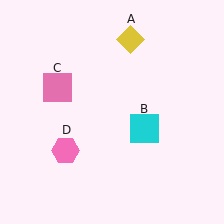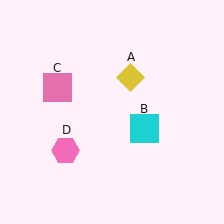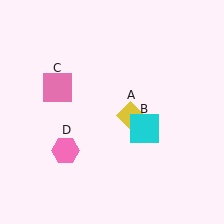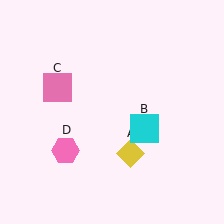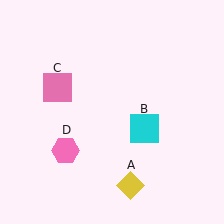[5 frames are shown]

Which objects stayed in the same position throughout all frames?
Cyan square (object B) and pink square (object C) and pink hexagon (object D) remained stationary.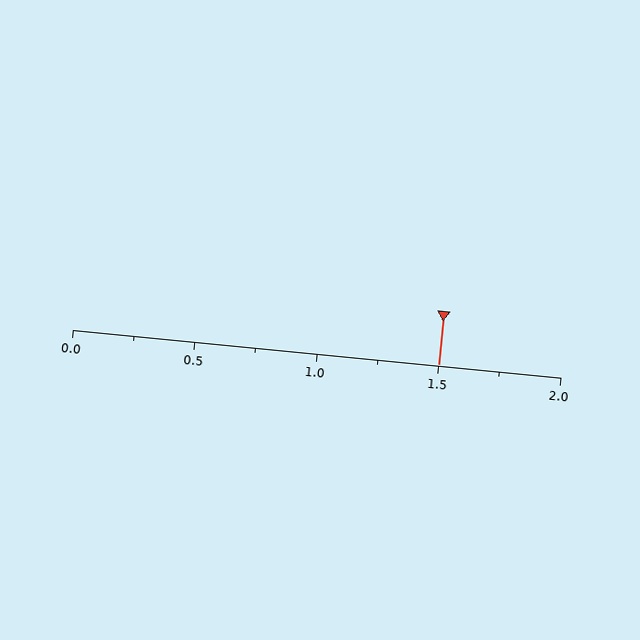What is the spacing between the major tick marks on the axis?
The major ticks are spaced 0.5 apart.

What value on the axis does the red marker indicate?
The marker indicates approximately 1.5.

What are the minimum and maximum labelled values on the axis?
The axis runs from 0.0 to 2.0.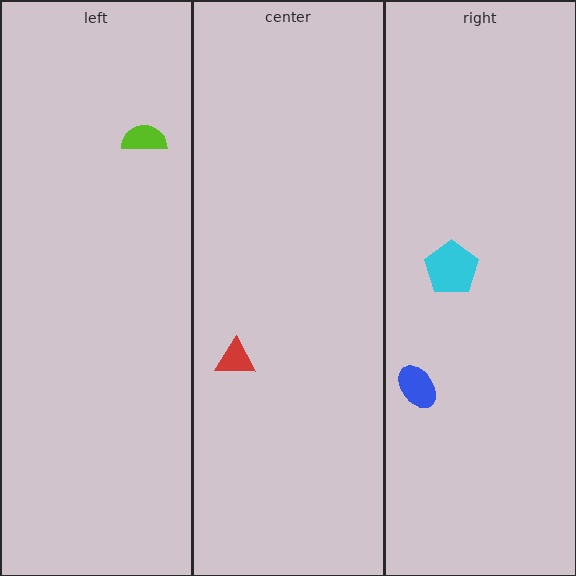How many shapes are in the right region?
2.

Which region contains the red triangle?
The center region.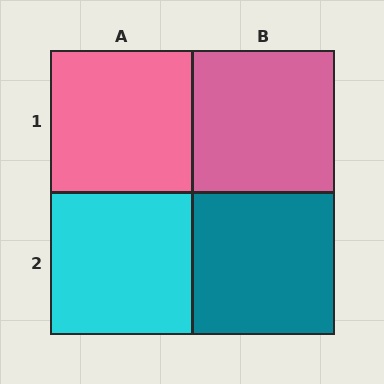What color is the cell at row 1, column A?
Pink.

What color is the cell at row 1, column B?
Pink.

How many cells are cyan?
1 cell is cyan.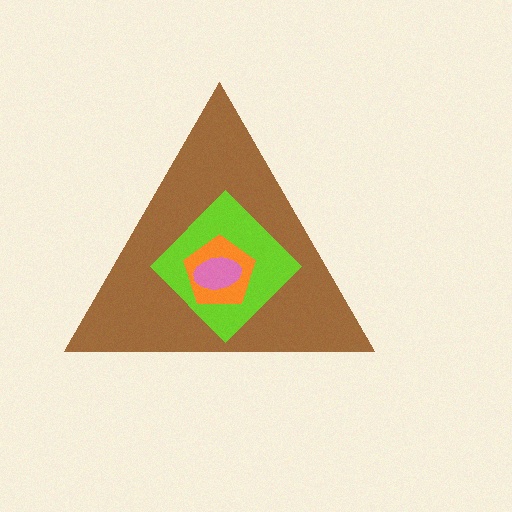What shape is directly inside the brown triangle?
The lime diamond.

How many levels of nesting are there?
4.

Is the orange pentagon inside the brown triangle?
Yes.